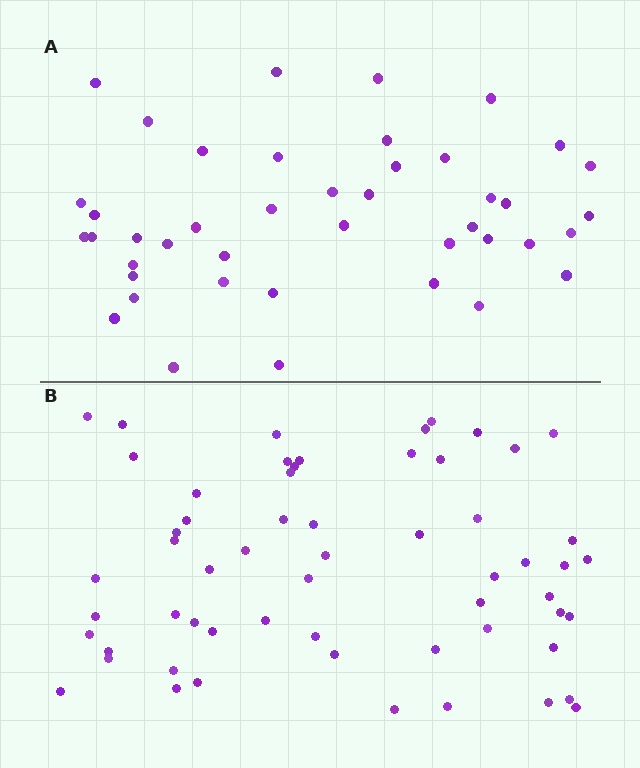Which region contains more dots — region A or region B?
Region B (the bottom region) has more dots.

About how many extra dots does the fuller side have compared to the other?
Region B has approximately 15 more dots than region A.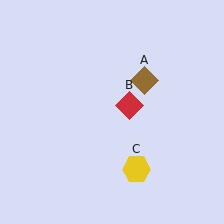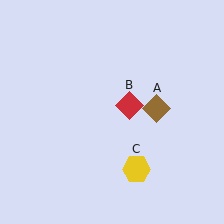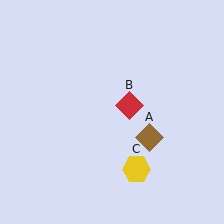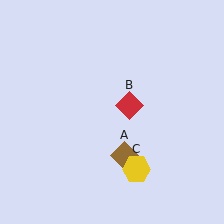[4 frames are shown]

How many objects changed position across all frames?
1 object changed position: brown diamond (object A).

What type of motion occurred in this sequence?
The brown diamond (object A) rotated clockwise around the center of the scene.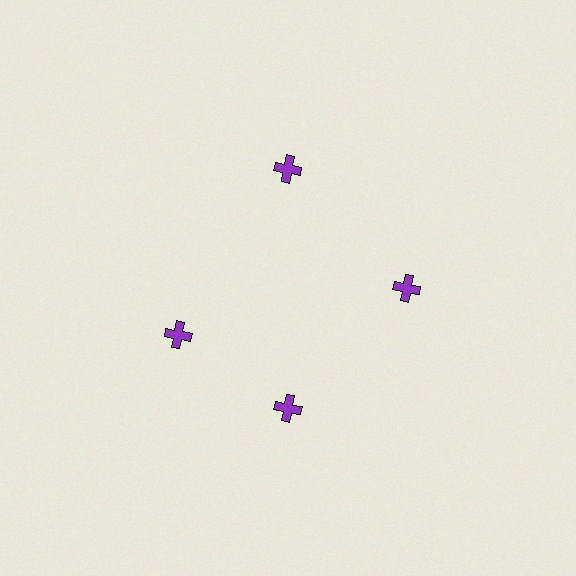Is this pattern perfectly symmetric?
No. The 4 purple crosses are arranged in a ring, but one element near the 9 o'clock position is rotated out of alignment along the ring, breaking the 4-fold rotational symmetry.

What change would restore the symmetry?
The symmetry would be restored by rotating it back into even spacing with its neighbors so that all 4 crosses sit at equal angles and equal distance from the center.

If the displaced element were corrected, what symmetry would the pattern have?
It would have 4-fold rotational symmetry — the pattern would map onto itself every 90 degrees.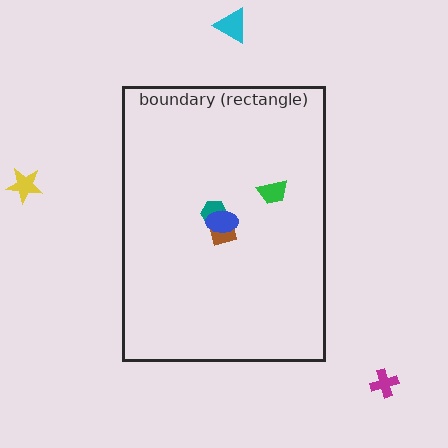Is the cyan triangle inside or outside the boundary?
Outside.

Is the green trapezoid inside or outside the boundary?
Inside.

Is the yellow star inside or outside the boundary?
Outside.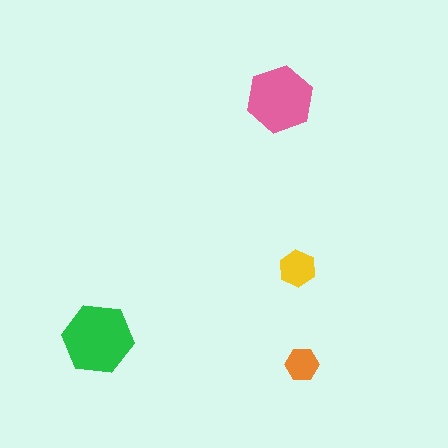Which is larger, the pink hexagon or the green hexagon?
The green one.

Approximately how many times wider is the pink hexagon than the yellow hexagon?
About 2 times wider.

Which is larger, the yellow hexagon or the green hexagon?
The green one.